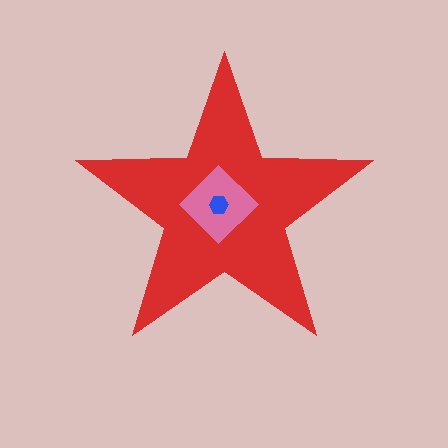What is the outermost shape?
The red star.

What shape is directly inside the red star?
The pink diamond.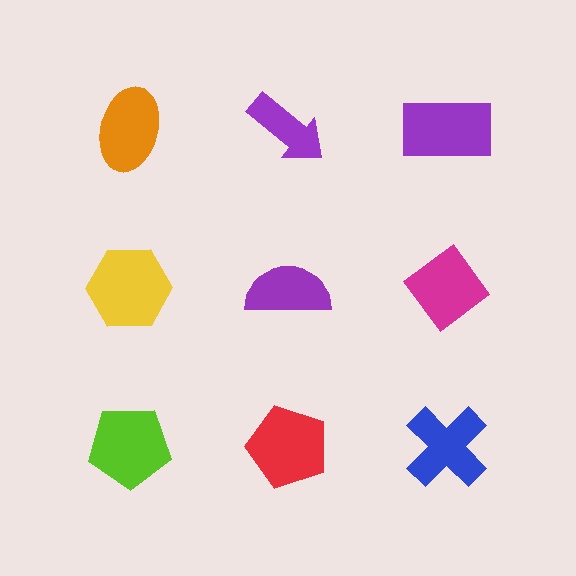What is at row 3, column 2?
A red pentagon.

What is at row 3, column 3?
A blue cross.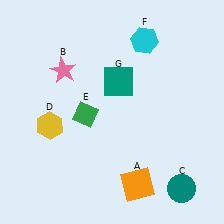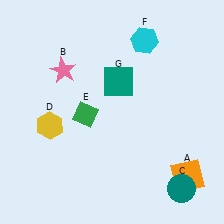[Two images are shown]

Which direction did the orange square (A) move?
The orange square (A) moved right.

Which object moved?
The orange square (A) moved right.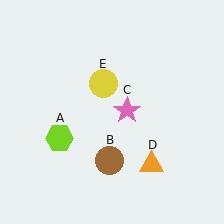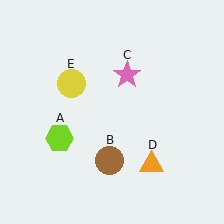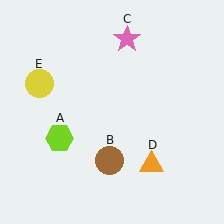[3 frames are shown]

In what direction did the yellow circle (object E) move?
The yellow circle (object E) moved left.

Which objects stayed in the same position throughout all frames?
Lime hexagon (object A) and brown circle (object B) and orange triangle (object D) remained stationary.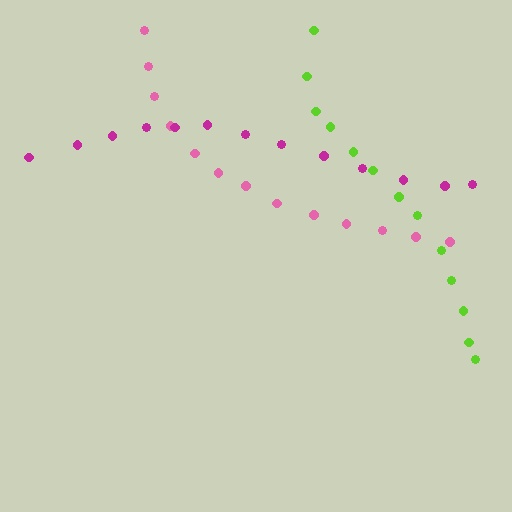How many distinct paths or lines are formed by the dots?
There are 3 distinct paths.